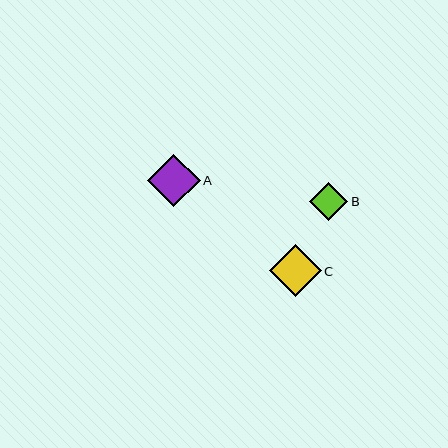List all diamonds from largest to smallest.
From largest to smallest: A, C, B.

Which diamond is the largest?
Diamond A is the largest with a size of approximately 52 pixels.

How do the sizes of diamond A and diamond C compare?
Diamond A and diamond C are approximately the same size.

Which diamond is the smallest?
Diamond B is the smallest with a size of approximately 38 pixels.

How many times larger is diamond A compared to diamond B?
Diamond A is approximately 1.4 times the size of diamond B.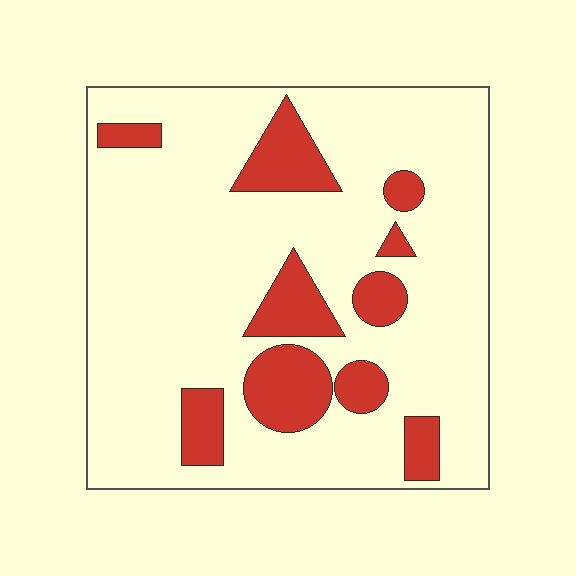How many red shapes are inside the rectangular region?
10.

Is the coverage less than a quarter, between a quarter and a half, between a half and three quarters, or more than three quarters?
Less than a quarter.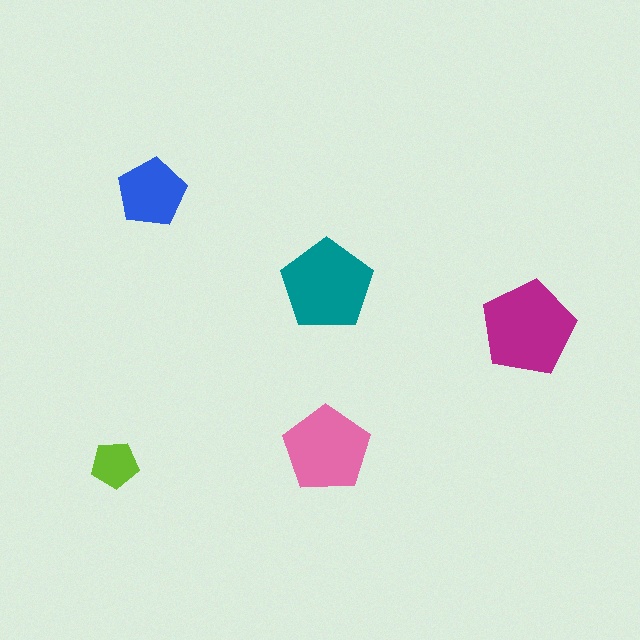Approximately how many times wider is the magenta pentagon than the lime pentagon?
About 2 times wider.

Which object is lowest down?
The lime pentagon is bottommost.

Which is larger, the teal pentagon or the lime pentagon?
The teal one.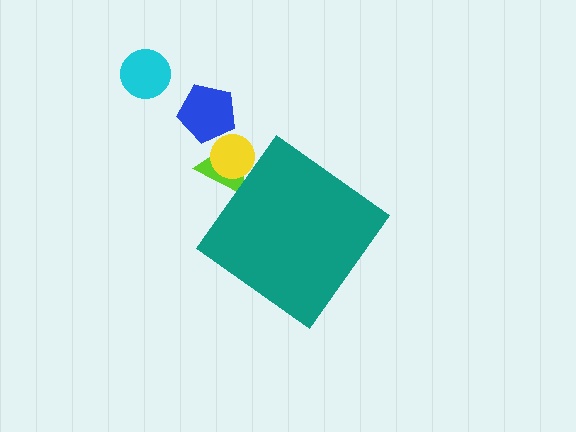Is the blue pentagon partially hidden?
No, the blue pentagon is fully visible.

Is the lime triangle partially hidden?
Yes, the lime triangle is partially hidden behind the teal diamond.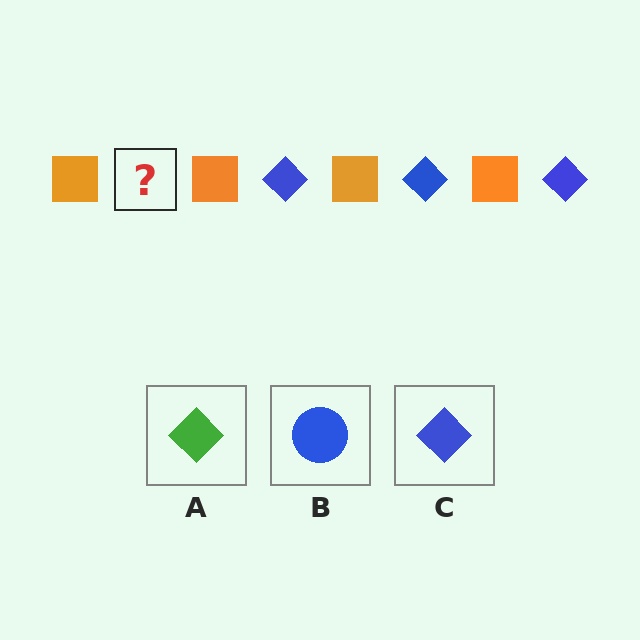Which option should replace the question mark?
Option C.